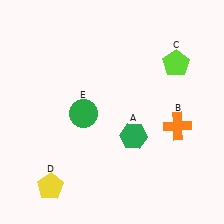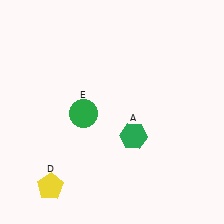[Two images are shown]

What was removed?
The lime pentagon (C), the orange cross (B) were removed in Image 2.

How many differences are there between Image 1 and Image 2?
There are 2 differences between the two images.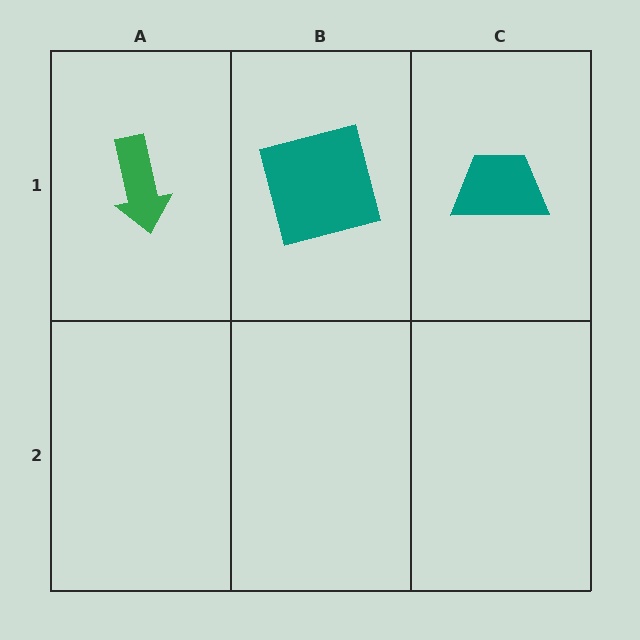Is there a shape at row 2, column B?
No, that cell is empty.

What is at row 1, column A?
A green arrow.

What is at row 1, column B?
A teal square.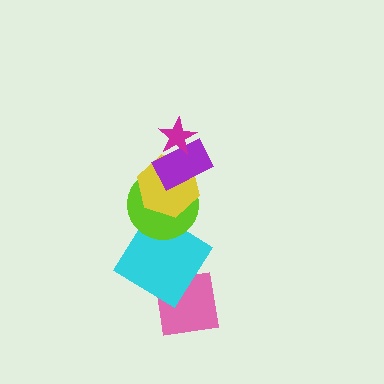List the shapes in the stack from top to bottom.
From top to bottom: the magenta star, the purple rectangle, the yellow hexagon, the lime circle, the cyan diamond, the pink square.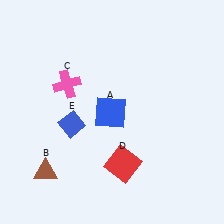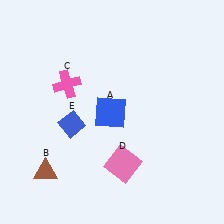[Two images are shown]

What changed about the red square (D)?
In Image 1, D is red. In Image 2, it changed to pink.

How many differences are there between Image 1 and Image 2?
There is 1 difference between the two images.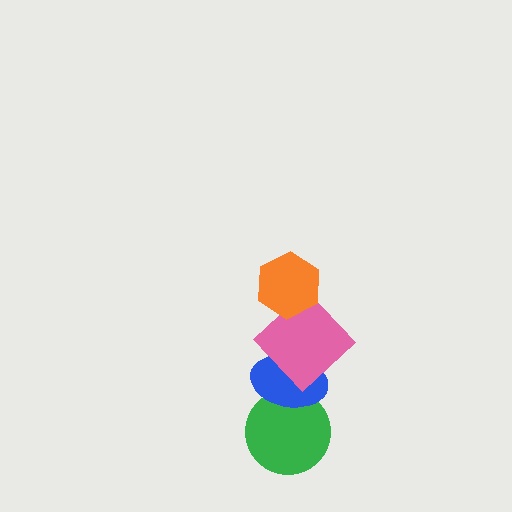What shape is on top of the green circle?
The blue ellipse is on top of the green circle.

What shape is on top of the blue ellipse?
The pink diamond is on top of the blue ellipse.